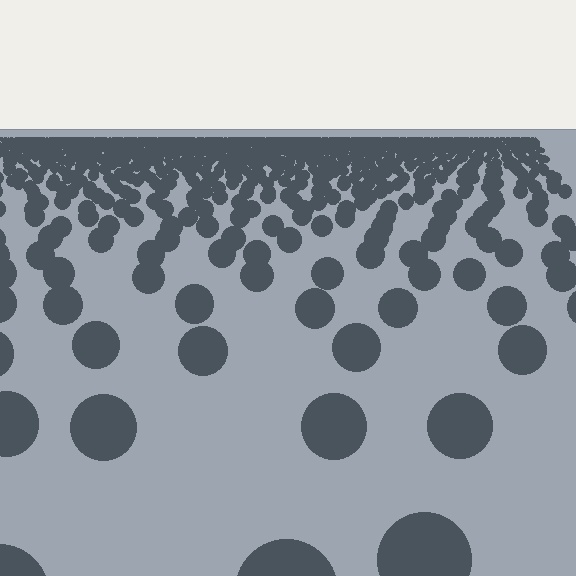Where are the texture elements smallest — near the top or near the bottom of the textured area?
Near the top.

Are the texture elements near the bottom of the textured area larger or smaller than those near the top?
Larger. Near the bottom, elements are closer to the viewer and appear at a bigger on-screen size.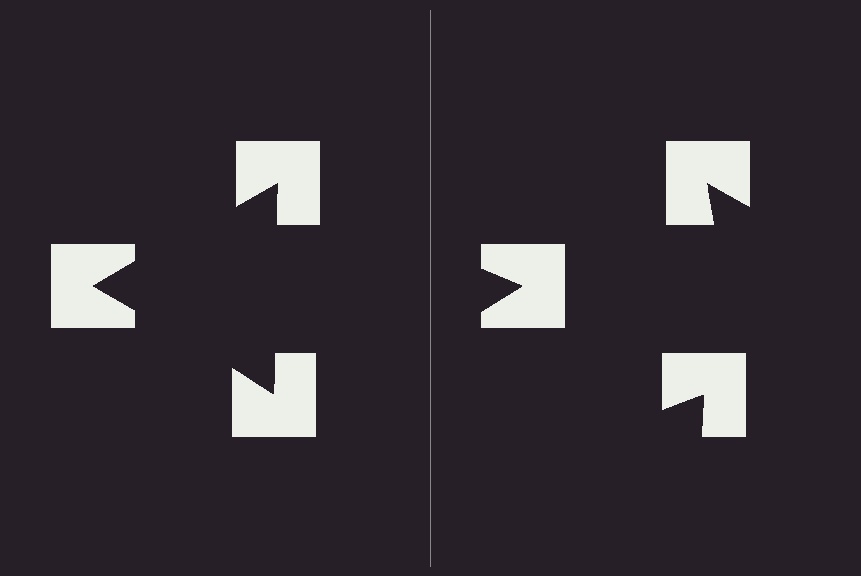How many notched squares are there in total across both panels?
6 — 3 on each side.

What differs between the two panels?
The notched squares are positioned identically on both sides; only the wedge orientations differ. On the left they align to a triangle; on the right they are misaligned.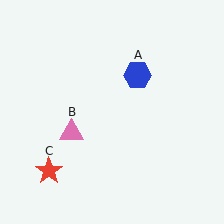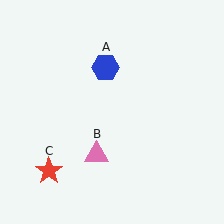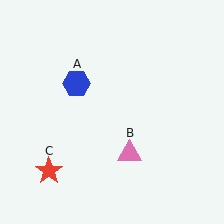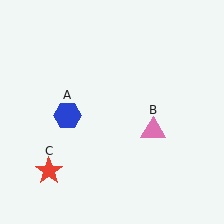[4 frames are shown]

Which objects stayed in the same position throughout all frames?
Red star (object C) remained stationary.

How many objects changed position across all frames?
2 objects changed position: blue hexagon (object A), pink triangle (object B).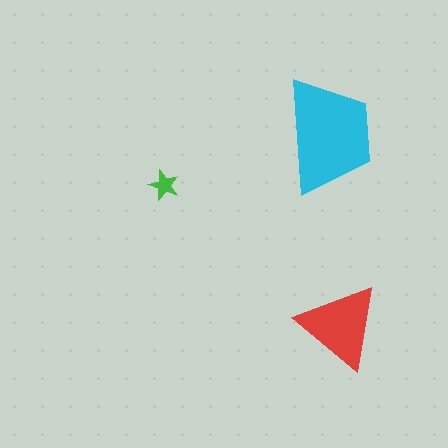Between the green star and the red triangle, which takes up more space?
The red triangle.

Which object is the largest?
The cyan trapezoid.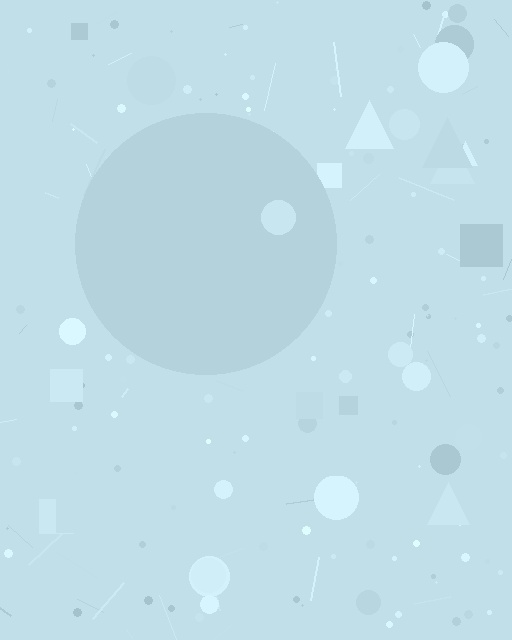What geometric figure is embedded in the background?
A circle is embedded in the background.